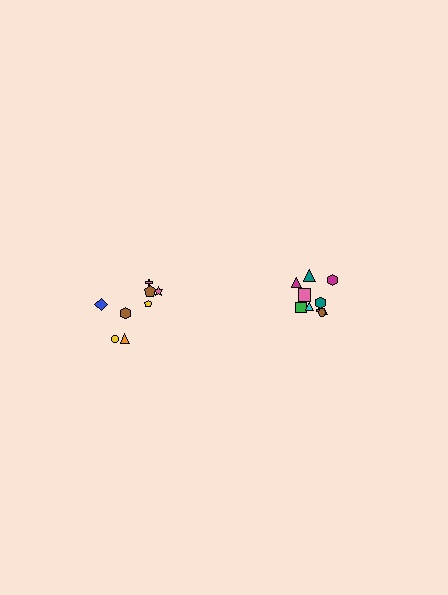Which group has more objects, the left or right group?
The right group.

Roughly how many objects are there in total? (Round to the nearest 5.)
Roughly 20 objects in total.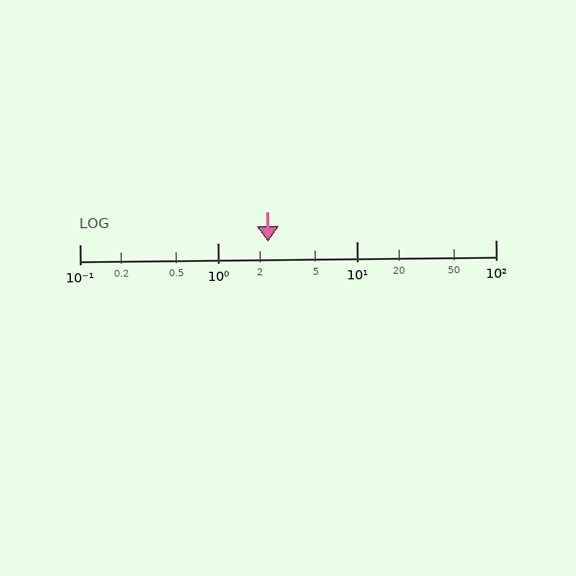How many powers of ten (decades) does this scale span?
The scale spans 3 decades, from 0.1 to 100.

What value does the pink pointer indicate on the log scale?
The pointer indicates approximately 2.3.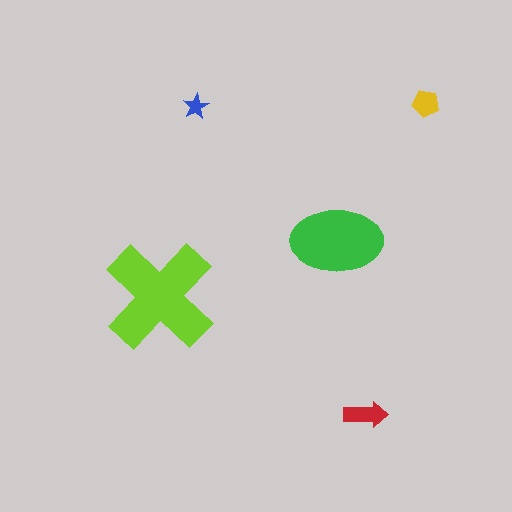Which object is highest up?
The yellow pentagon is topmost.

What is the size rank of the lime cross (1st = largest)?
1st.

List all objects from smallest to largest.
The blue star, the yellow pentagon, the red arrow, the green ellipse, the lime cross.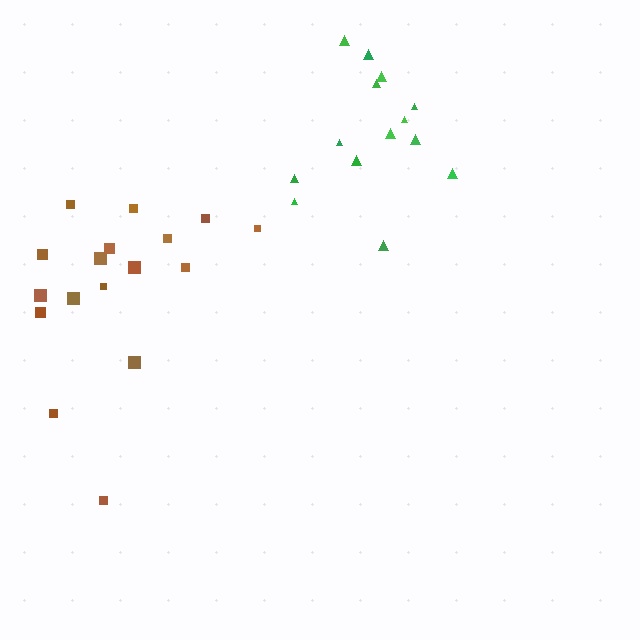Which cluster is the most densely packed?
Green.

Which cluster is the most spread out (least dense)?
Brown.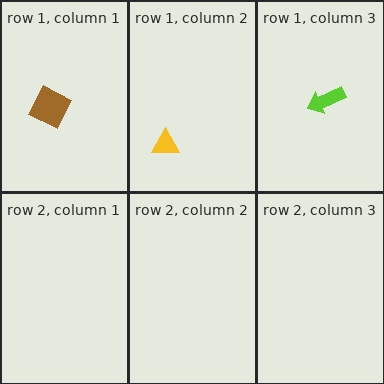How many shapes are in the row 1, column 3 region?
1.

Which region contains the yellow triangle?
The row 1, column 2 region.